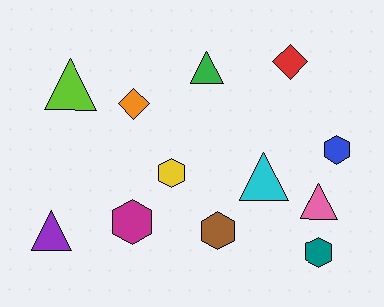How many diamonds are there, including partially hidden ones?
There are 2 diamonds.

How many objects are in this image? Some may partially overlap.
There are 12 objects.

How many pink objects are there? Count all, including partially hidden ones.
There is 1 pink object.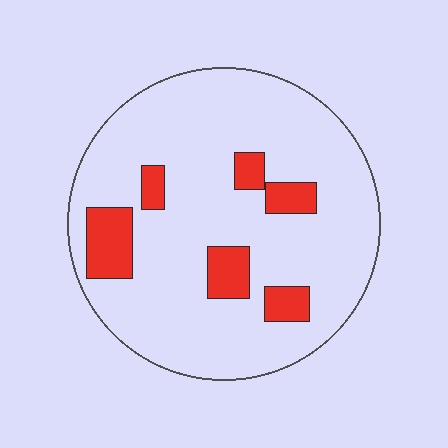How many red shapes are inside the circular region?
6.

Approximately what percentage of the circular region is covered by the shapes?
Approximately 15%.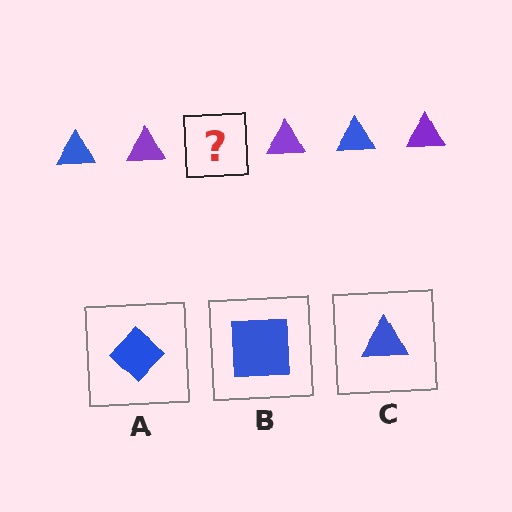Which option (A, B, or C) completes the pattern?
C.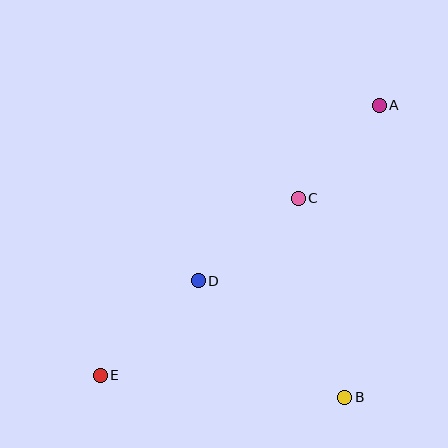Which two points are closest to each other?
Points A and C are closest to each other.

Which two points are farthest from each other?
Points A and E are farthest from each other.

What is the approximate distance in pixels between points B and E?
The distance between B and E is approximately 245 pixels.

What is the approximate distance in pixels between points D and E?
The distance between D and E is approximately 136 pixels.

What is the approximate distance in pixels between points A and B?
The distance between A and B is approximately 294 pixels.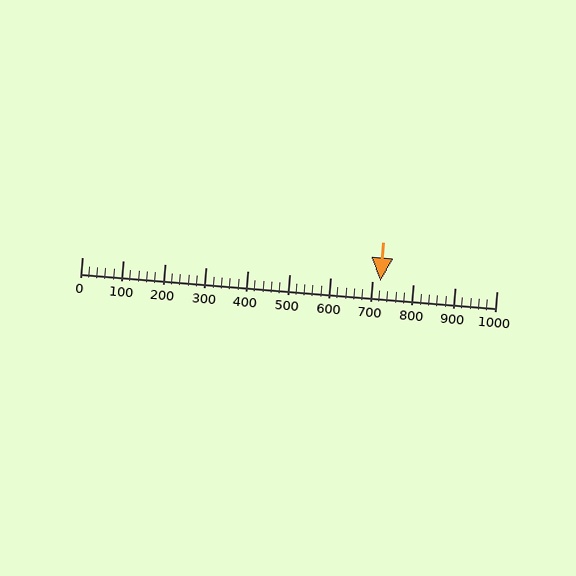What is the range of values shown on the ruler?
The ruler shows values from 0 to 1000.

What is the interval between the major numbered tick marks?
The major tick marks are spaced 100 units apart.